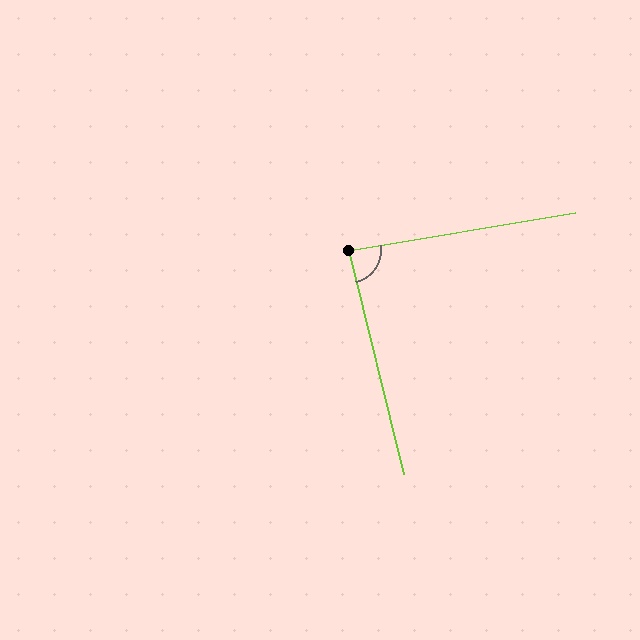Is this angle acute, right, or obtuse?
It is approximately a right angle.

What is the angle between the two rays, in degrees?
Approximately 86 degrees.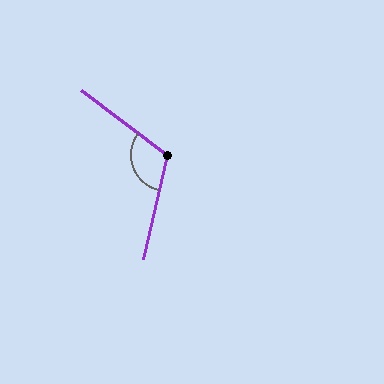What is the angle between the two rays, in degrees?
Approximately 114 degrees.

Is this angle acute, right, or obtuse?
It is obtuse.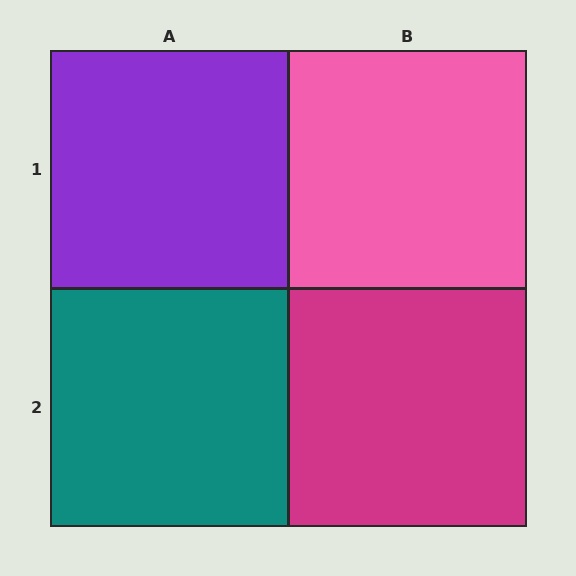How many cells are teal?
1 cell is teal.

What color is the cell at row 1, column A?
Purple.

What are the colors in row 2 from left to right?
Teal, magenta.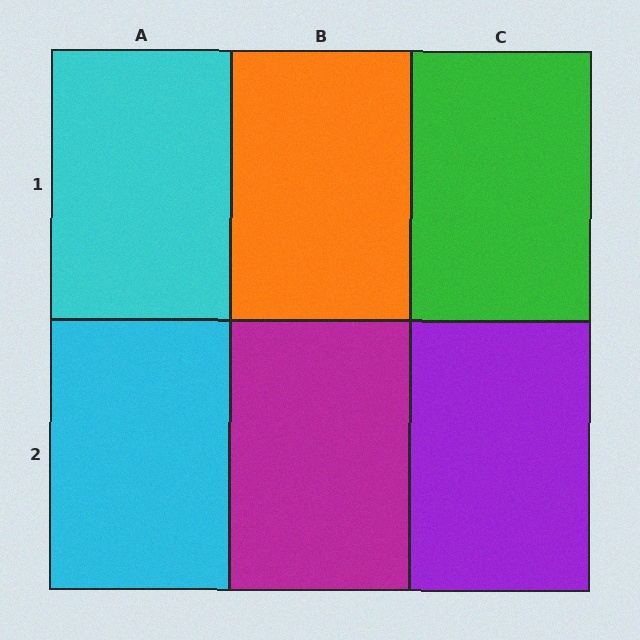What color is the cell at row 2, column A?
Cyan.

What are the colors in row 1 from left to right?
Cyan, orange, green.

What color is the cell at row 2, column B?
Magenta.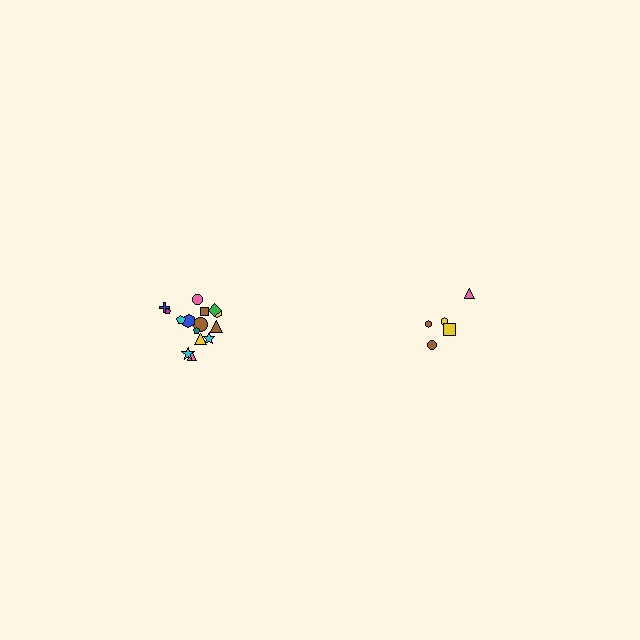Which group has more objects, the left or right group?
The left group.